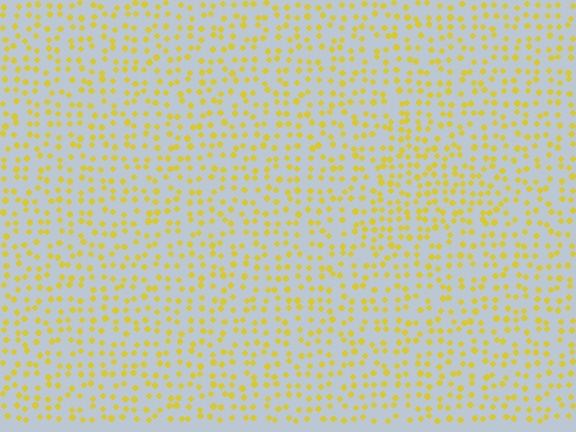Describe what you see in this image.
The image contains small yellow elements arranged at two different densities. A triangle-shaped region is visible where the elements are more densely packed than the surrounding area.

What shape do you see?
I see a triangle.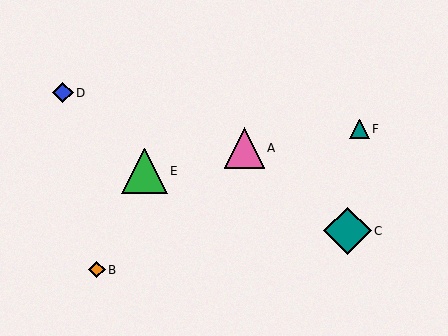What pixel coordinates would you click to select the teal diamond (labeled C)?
Click at (348, 231) to select the teal diamond C.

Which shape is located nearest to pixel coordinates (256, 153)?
The pink triangle (labeled A) at (244, 148) is nearest to that location.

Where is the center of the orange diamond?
The center of the orange diamond is at (97, 270).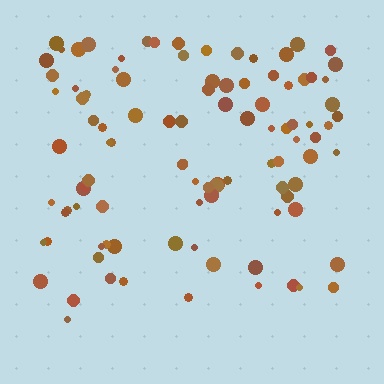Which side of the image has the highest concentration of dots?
The top.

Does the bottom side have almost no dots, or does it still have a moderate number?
Still a moderate number, just noticeably fewer than the top.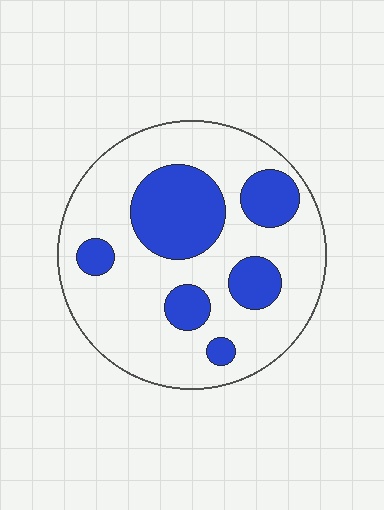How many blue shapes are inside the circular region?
6.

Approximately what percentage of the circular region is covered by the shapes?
Approximately 30%.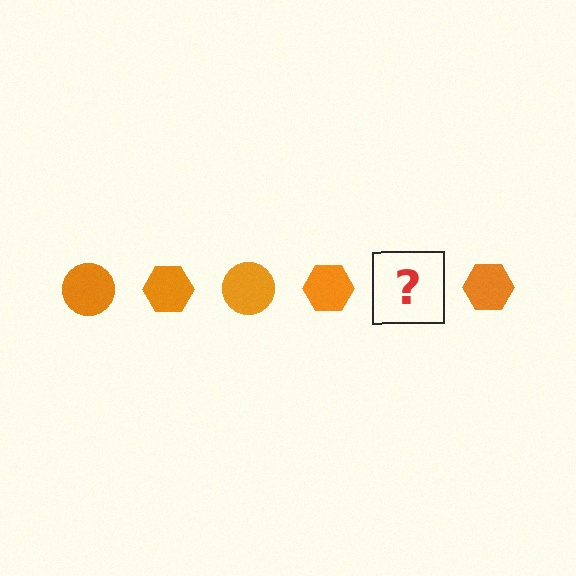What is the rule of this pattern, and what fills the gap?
The rule is that the pattern cycles through circle, hexagon shapes in orange. The gap should be filled with an orange circle.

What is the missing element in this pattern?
The missing element is an orange circle.